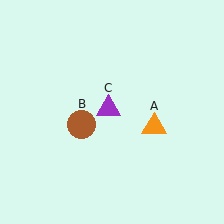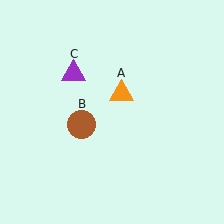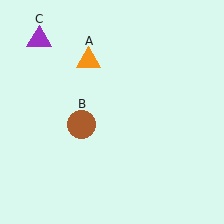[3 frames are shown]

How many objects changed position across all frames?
2 objects changed position: orange triangle (object A), purple triangle (object C).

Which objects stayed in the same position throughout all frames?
Brown circle (object B) remained stationary.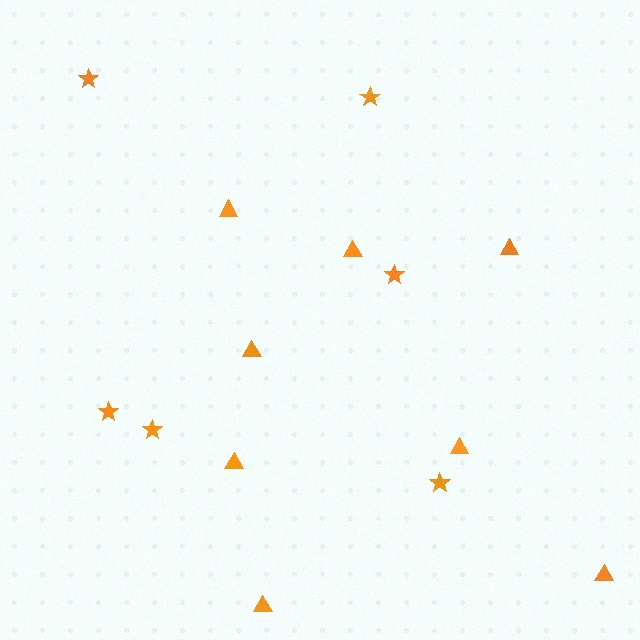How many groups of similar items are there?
There are 2 groups: one group of triangles (8) and one group of stars (6).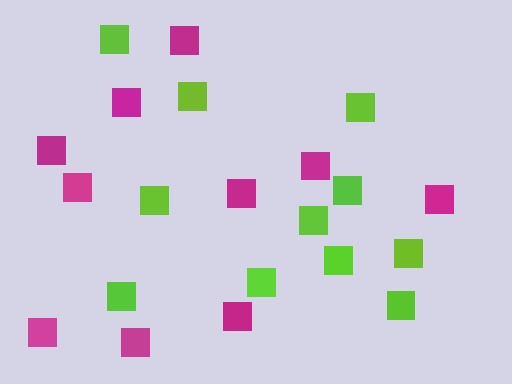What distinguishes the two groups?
There are 2 groups: one group of magenta squares (10) and one group of lime squares (11).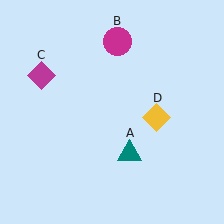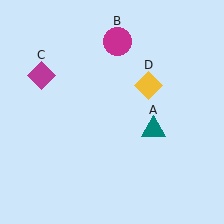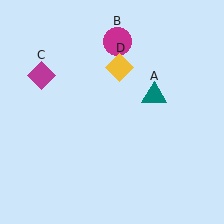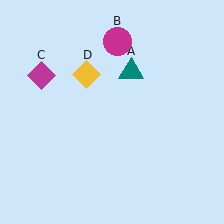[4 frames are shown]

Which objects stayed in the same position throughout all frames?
Magenta circle (object B) and magenta diamond (object C) remained stationary.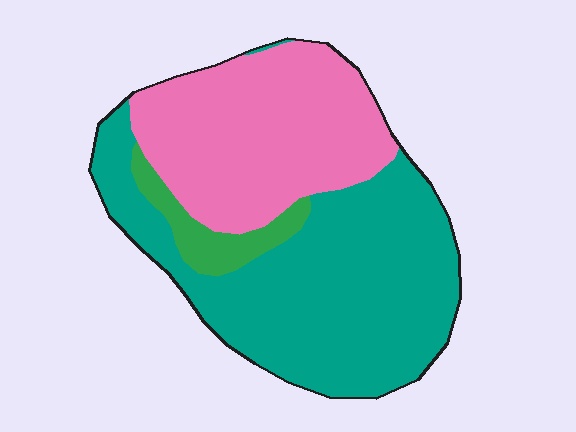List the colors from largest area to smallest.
From largest to smallest: teal, pink, green.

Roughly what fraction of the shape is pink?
Pink covers roughly 40% of the shape.